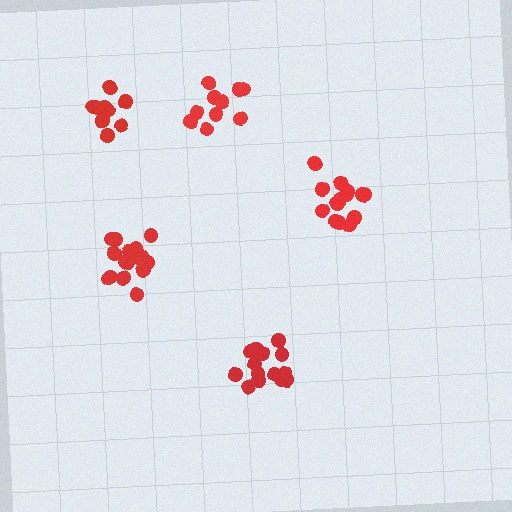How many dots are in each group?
Group 1: 10 dots, Group 2: 14 dots, Group 3: 10 dots, Group 4: 15 dots, Group 5: 16 dots (65 total).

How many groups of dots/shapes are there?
There are 5 groups.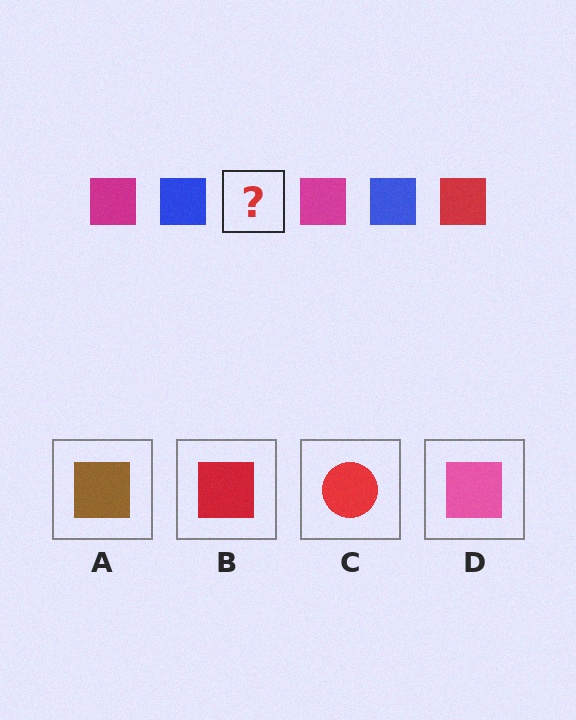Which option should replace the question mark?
Option B.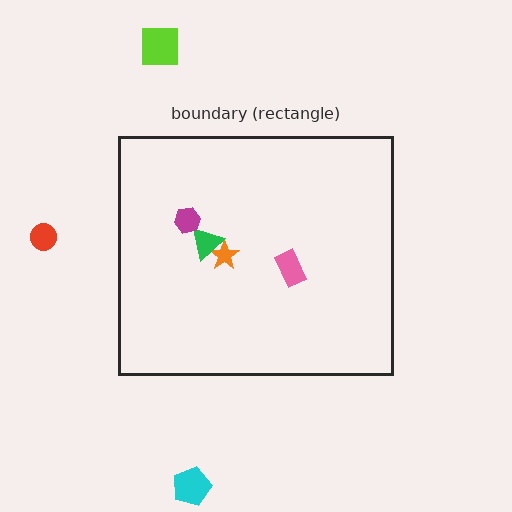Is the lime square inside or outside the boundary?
Outside.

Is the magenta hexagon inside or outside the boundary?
Inside.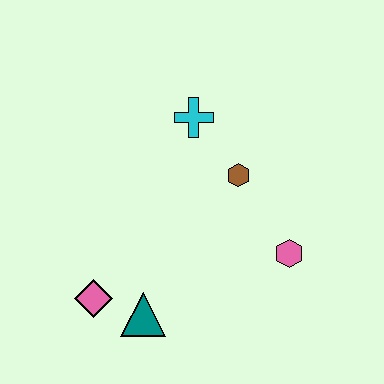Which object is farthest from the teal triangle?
The cyan cross is farthest from the teal triangle.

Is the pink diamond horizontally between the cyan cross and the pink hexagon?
No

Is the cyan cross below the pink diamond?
No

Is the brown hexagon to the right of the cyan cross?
Yes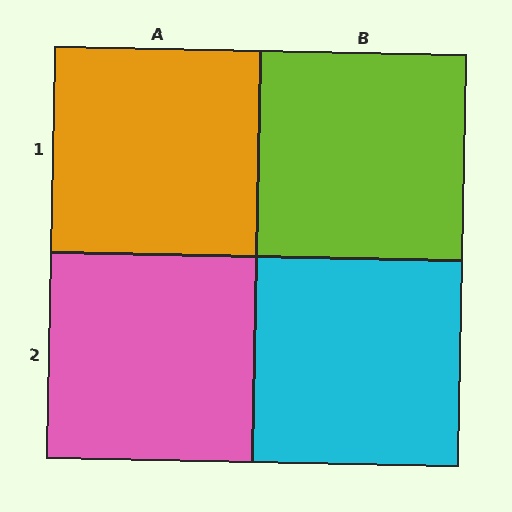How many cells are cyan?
1 cell is cyan.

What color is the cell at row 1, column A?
Orange.